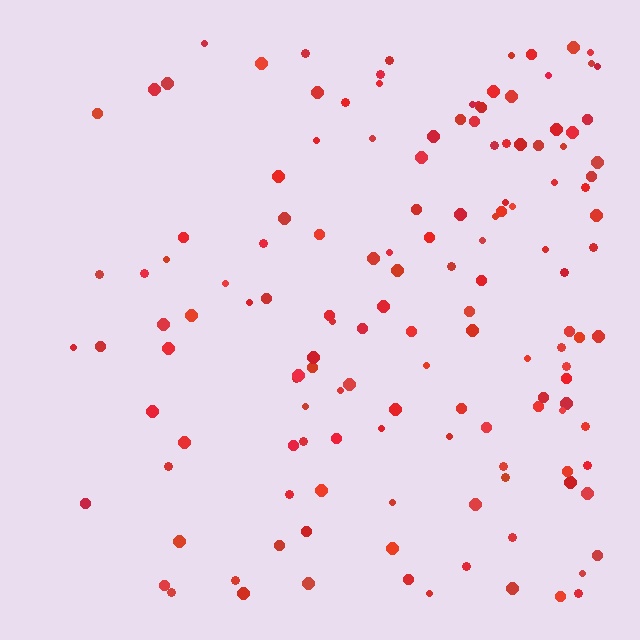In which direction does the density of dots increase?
From left to right, with the right side densest.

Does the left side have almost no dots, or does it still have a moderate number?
Still a moderate number, just noticeably fewer than the right.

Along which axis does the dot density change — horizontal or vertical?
Horizontal.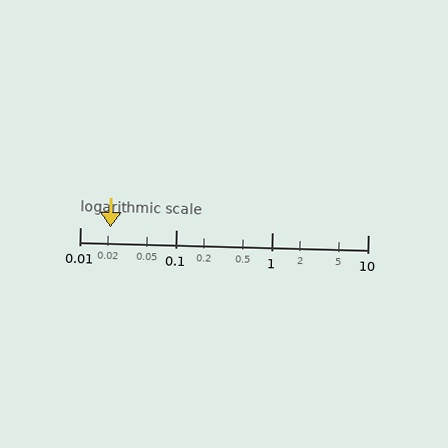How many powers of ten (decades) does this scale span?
The scale spans 3 decades, from 0.01 to 10.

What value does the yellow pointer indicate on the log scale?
The pointer indicates approximately 0.021.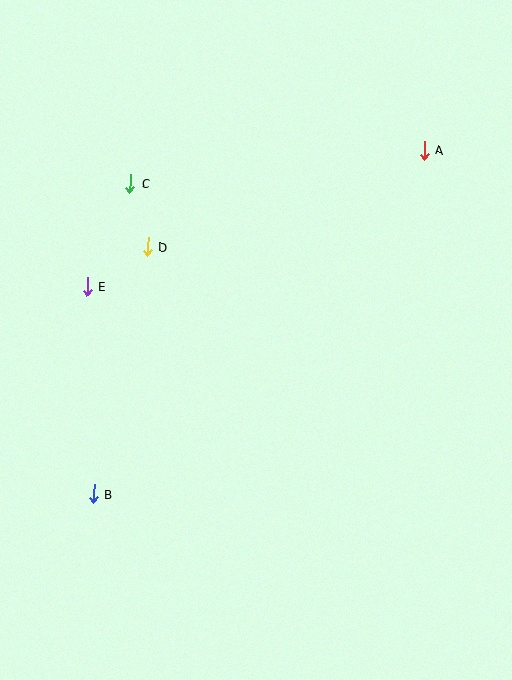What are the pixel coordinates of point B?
Point B is at (94, 494).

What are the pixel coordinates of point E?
Point E is at (87, 287).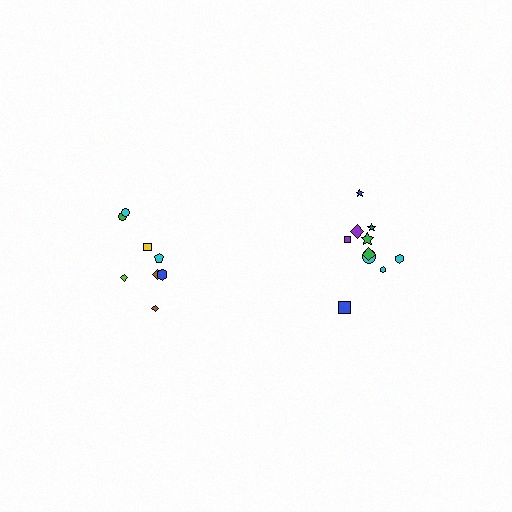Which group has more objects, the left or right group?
The right group.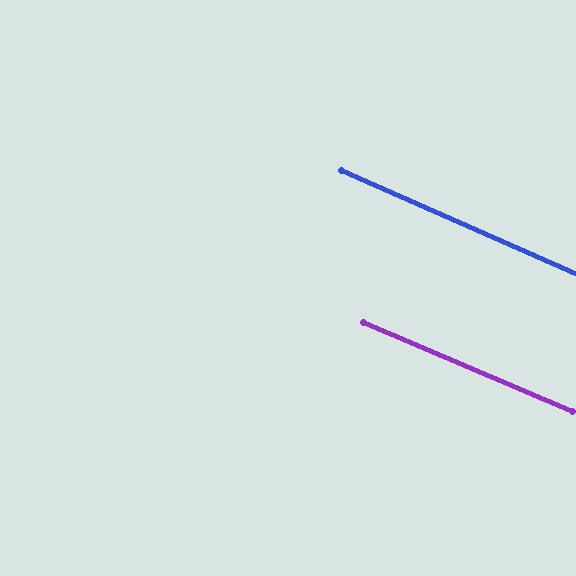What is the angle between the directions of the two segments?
Approximately 1 degree.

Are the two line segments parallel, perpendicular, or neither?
Parallel — their directions differ by only 0.8°.